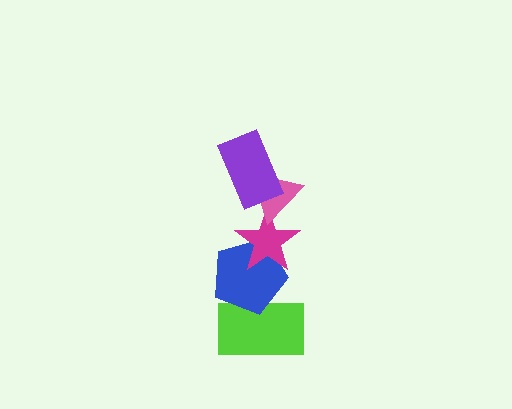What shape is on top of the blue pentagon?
The magenta star is on top of the blue pentagon.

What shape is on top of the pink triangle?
The purple rectangle is on top of the pink triangle.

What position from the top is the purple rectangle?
The purple rectangle is 1st from the top.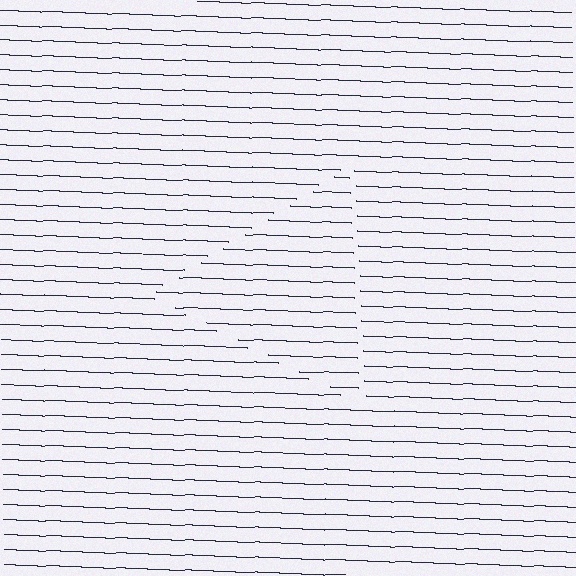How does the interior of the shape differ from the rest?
The interior of the shape contains the same grating, shifted by half a period — the contour is defined by the phase discontinuity where line-ends from the inner and outer gratings abut.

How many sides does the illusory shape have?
3 sides — the line-ends trace a triangle.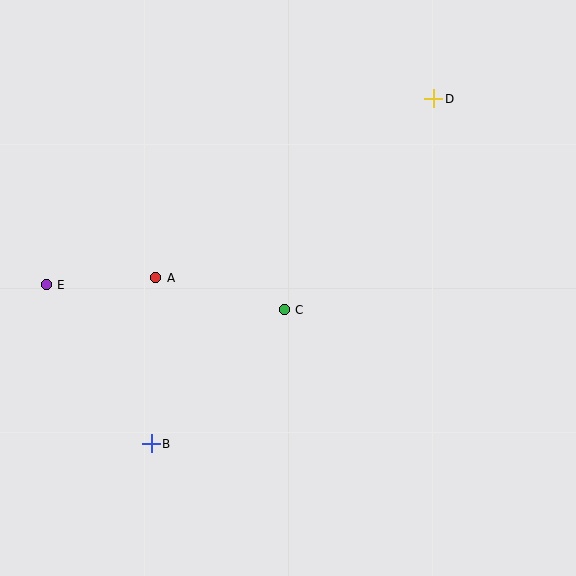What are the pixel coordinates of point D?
Point D is at (434, 99).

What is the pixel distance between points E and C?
The distance between E and C is 239 pixels.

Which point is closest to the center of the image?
Point C at (284, 310) is closest to the center.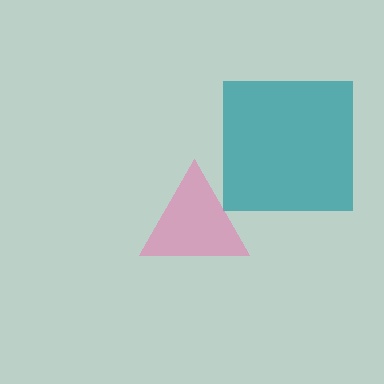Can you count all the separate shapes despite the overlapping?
Yes, there are 2 separate shapes.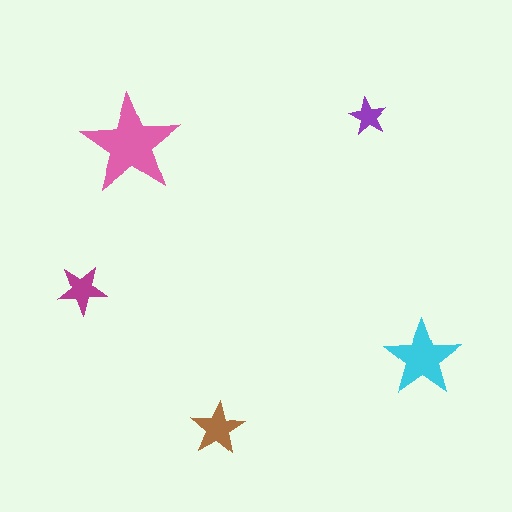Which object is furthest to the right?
The cyan star is rightmost.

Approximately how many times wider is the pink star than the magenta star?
About 2 times wider.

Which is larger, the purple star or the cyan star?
The cyan one.